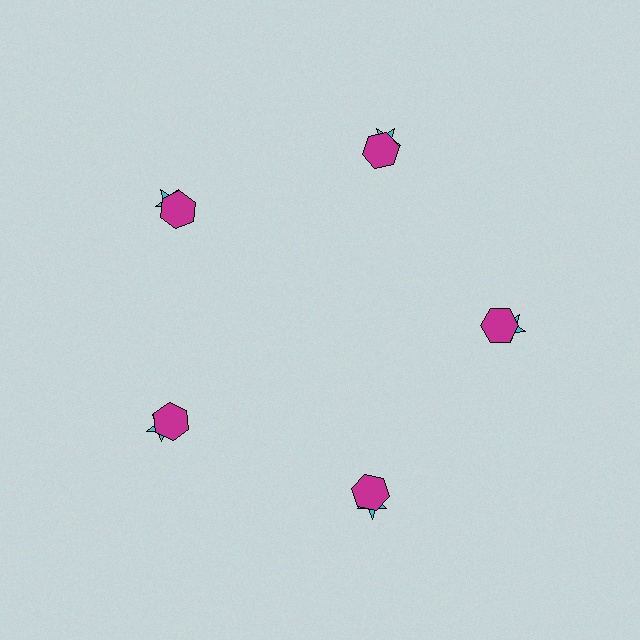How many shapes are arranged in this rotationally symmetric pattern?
There are 10 shapes, arranged in 5 groups of 2.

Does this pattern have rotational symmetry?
Yes, this pattern has 5-fold rotational symmetry. It looks the same after rotating 72 degrees around the center.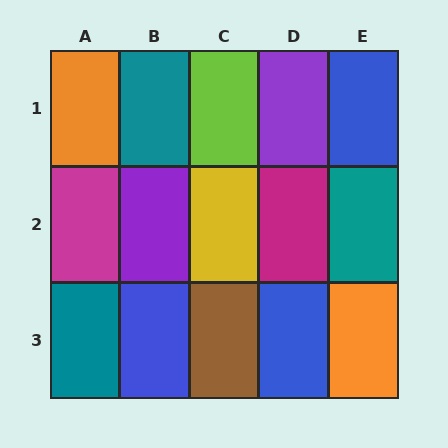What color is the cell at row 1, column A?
Orange.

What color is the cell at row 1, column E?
Blue.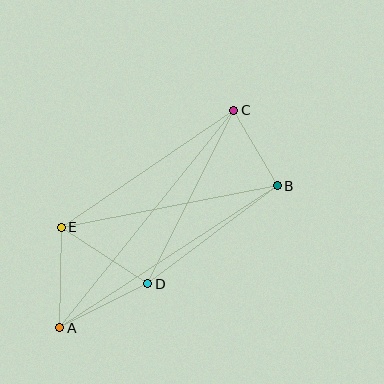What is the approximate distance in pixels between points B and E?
The distance between B and E is approximately 220 pixels.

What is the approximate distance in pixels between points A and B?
The distance between A and B is approximately 260 pixels.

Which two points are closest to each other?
Points B and C are closest to each other.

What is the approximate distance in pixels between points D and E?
The distance between D and E is approximately 103 pixels.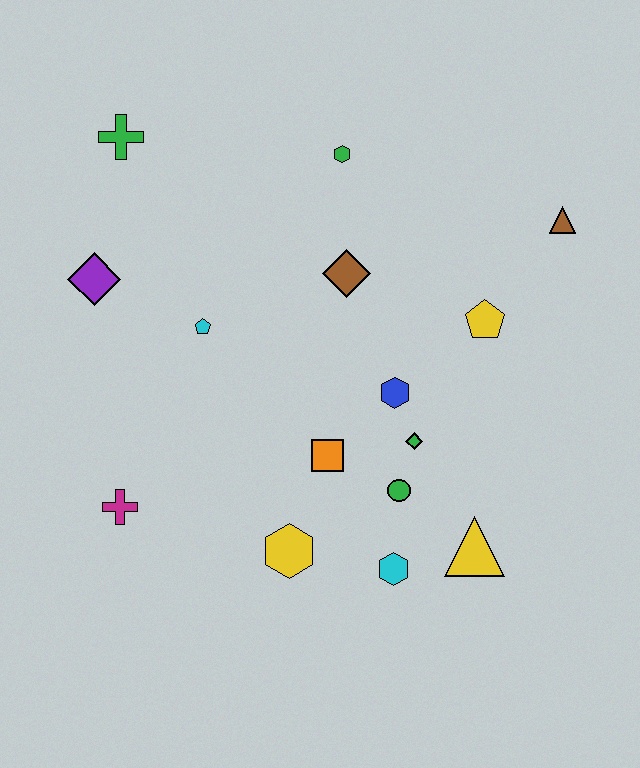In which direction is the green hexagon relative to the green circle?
The green hexagon is above the green circle.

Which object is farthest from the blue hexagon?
The green cross is farthest from the blue hexagon.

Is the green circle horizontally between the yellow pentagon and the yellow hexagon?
Yes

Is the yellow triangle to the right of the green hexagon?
Yes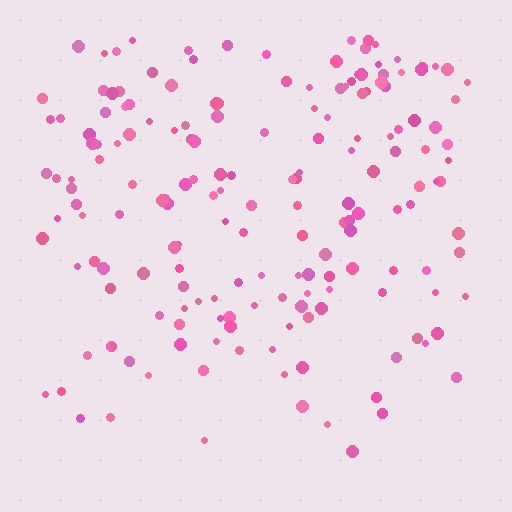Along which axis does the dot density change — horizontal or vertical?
Vertical.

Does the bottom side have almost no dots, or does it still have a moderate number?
Still a moderate number, just noticeably fewer than the top.